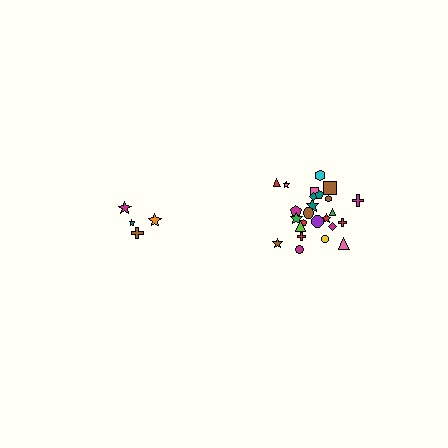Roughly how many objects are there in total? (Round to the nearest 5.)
Roughly 30 objects in total.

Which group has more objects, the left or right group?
The right group.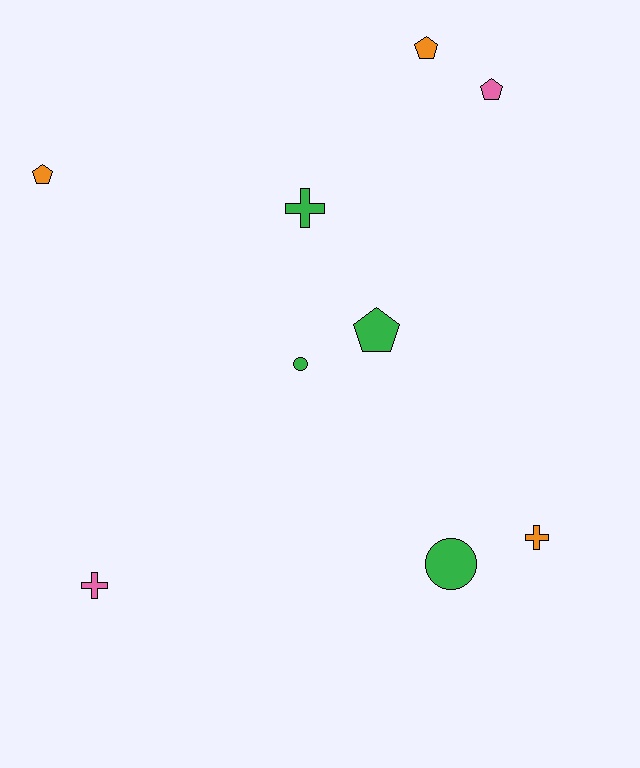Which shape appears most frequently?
Pentagon, with 4 objects.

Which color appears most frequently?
Green, with 4 objects.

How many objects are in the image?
There are 9 objects.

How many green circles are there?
There are 2 green circles.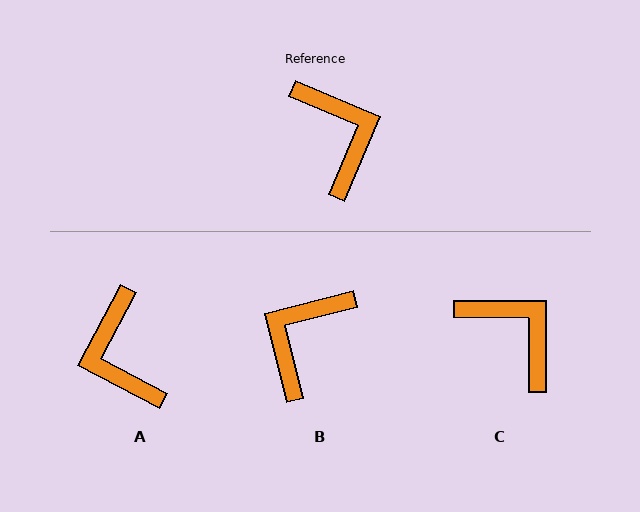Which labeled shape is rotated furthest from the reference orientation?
A, about 175 degrees away.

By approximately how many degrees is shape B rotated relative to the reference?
Approximately 127 degrees counter-clockwise.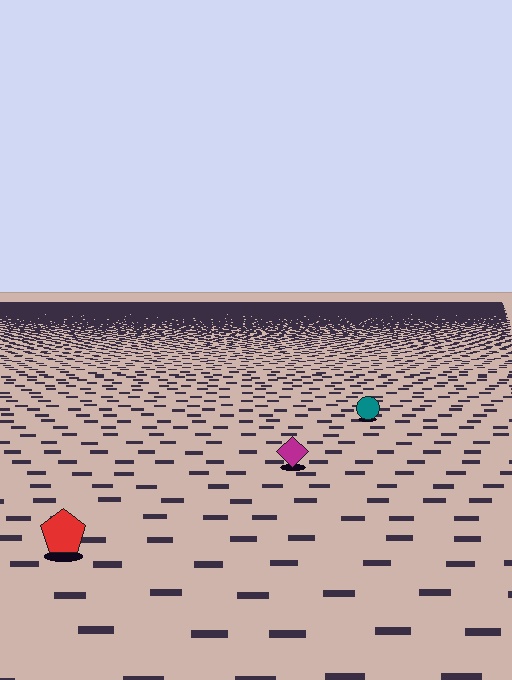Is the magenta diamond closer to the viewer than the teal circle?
Yes. The magenta diamond is closer — you can tell from the texture gradient: the ground texture is coarser near it.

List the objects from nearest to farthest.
From nearest to farthest: the red pentagon, the magenta diamond, the teal circle.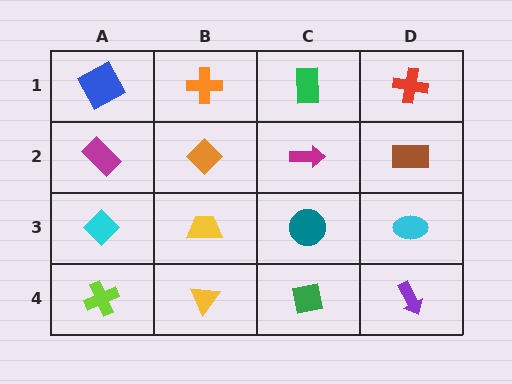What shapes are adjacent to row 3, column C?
A magenta arrow (row 2, column C), a green square (row 4, column C), a yellow trapezoid (row 3, column B), a cyan ellipse (row 3, column D).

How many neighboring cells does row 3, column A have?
3.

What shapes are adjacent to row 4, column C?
A teal circle (row 3, column C), a yellow triangle (row 4, column B), a purple arrow (row 4, column D).